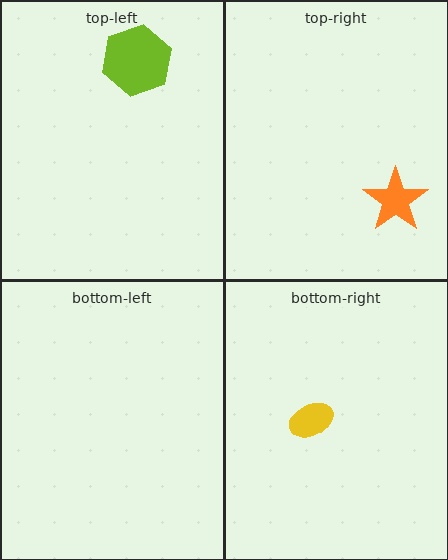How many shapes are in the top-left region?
1.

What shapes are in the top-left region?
The lime hexagon.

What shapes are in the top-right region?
The orange star.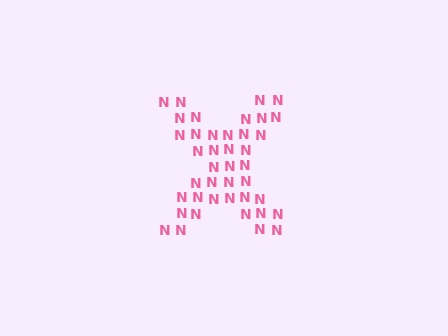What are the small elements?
The small elements are letter N's.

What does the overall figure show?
The overall figure shows the letter X.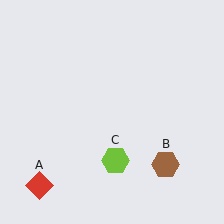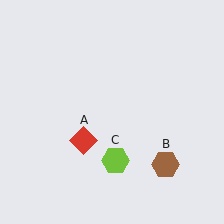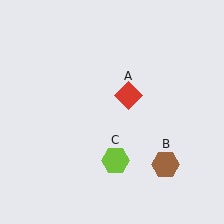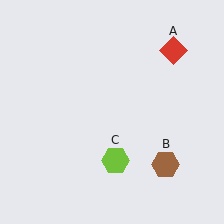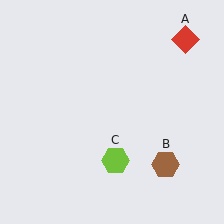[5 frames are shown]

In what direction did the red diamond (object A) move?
The red diamond (object A) moved up and to the right.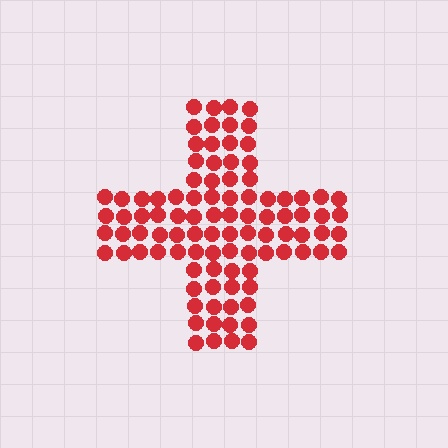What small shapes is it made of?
It is made of small circles.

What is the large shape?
The large shape is a cross.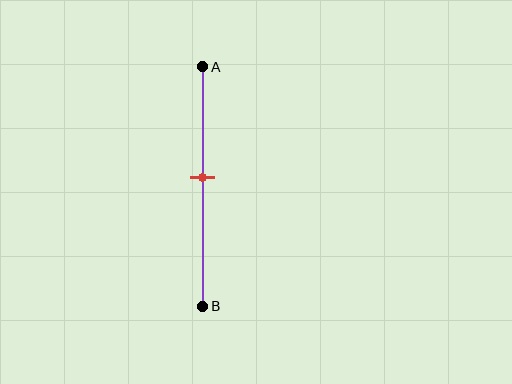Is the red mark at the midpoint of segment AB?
No, the mark is at about 45% from A, not at the 50% midpoint.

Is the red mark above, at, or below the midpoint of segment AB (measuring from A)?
The red mark is above the midpoint of segment AB.